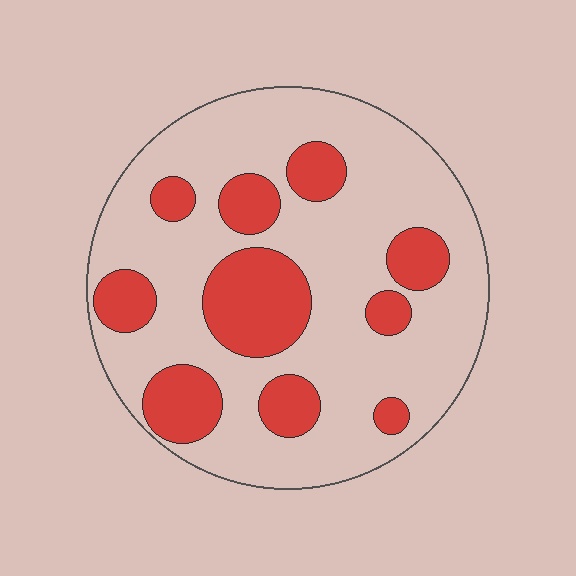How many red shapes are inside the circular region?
10.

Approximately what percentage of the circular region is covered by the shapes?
Approximately 25%.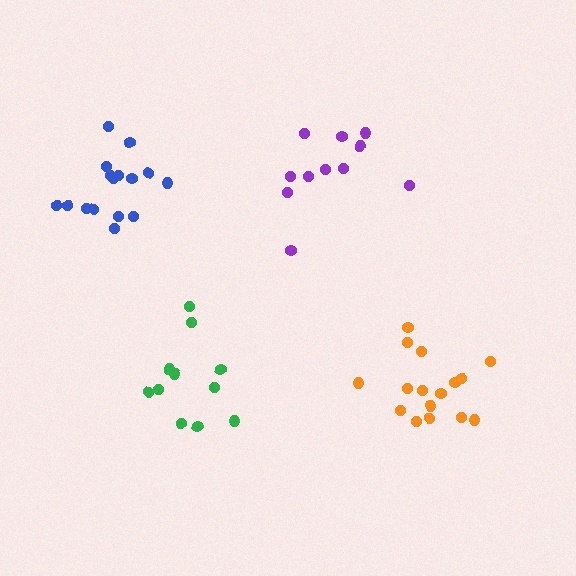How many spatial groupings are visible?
There are 4 spatial groupings.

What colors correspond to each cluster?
The clusters are colored: blue, green, purple, orange.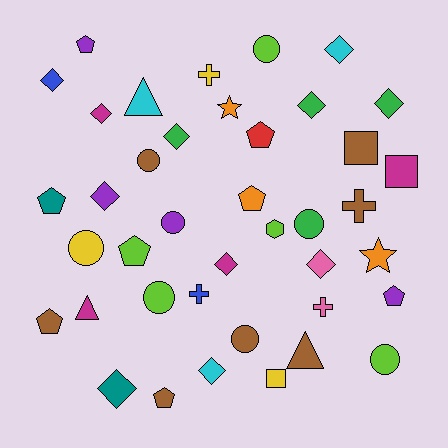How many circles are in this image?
There are 8 circles.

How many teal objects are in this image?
There are 2 teal objects.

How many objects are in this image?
There are 40 objects.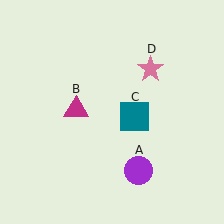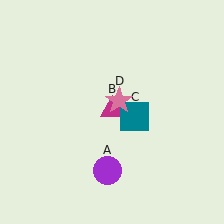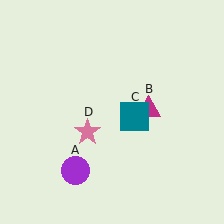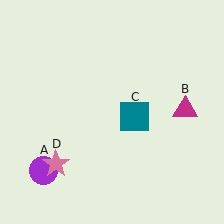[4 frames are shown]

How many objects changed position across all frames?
3 objects changed position: purple circle (object A), magenta triangle (object B), pink star (object D).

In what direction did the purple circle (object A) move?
The purple circle (object A) moved left.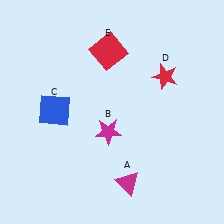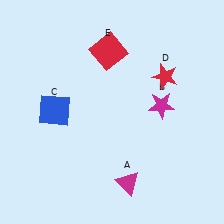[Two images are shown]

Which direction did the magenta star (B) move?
The magenta star (B) moved right.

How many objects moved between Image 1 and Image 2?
1 object moved between the two images.